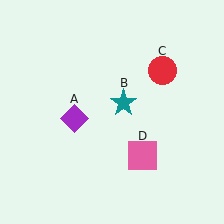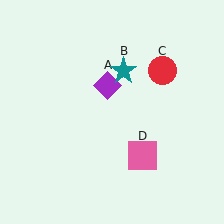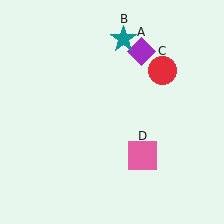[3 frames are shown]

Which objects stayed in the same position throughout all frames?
Red circle (object C) and pink square (object D) remained stationary.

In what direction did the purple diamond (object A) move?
The purple diamond (object A) moved up and to the right.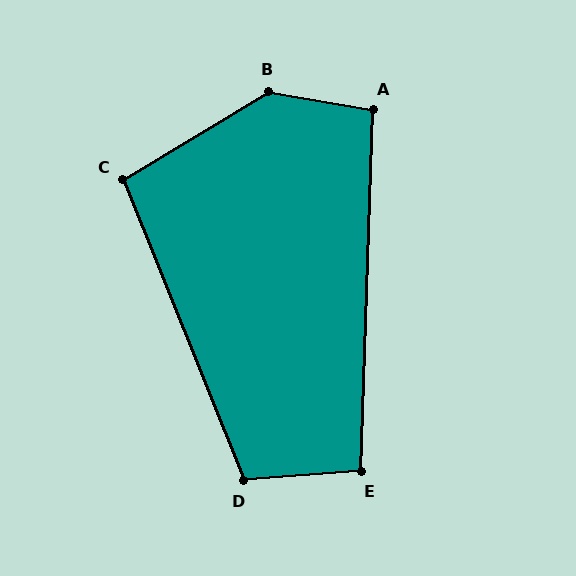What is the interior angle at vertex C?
Approximately 99 degrees (obtuse).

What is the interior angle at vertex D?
Approximately 107 degrees (obtuse).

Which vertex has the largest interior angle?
B, at approximately 139 degrees.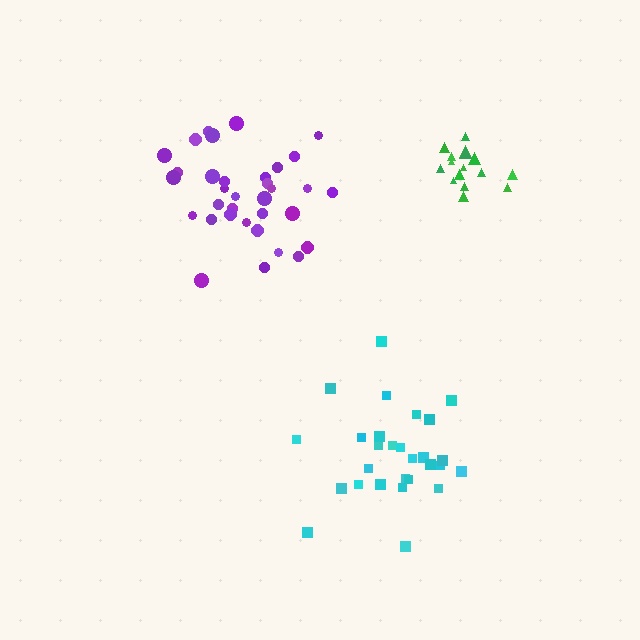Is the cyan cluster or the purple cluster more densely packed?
Purple.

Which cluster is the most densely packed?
Green.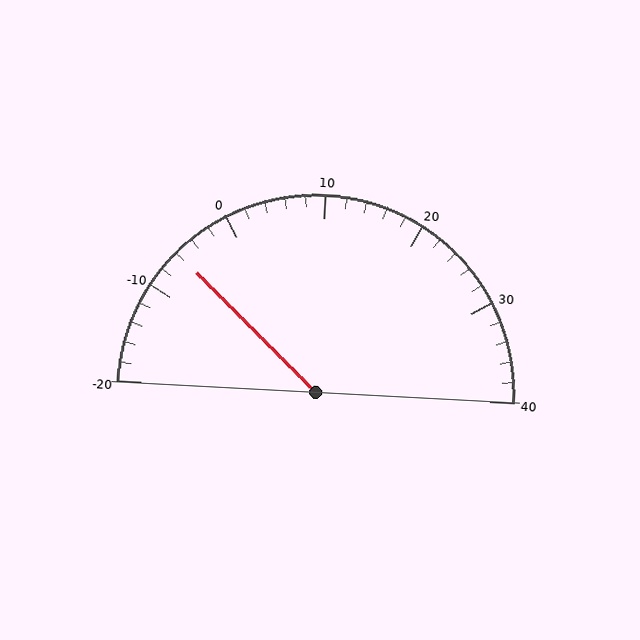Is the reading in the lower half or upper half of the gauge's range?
The reading is in the lower half of the range (-20 to 40).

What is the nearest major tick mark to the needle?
The nearest major tick mark is -10.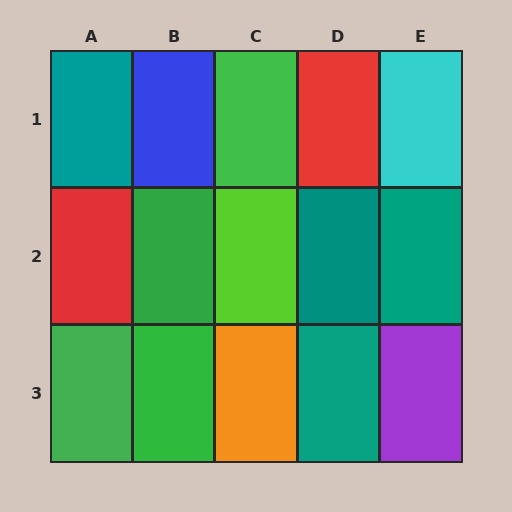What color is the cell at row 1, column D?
Red.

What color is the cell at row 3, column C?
Orange.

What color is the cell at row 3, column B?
Green.